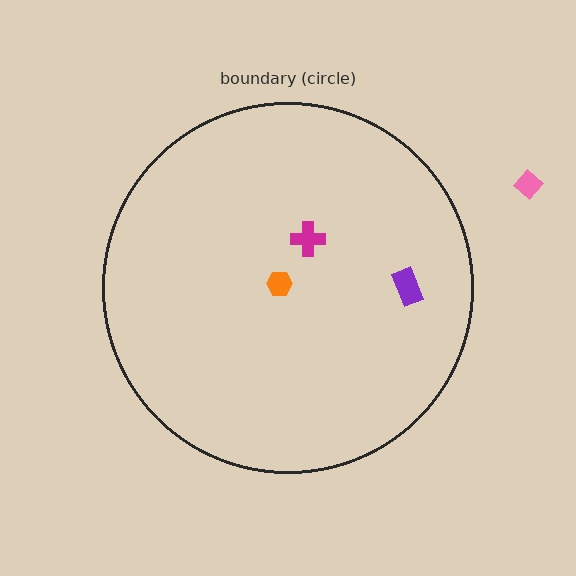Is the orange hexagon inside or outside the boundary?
Inside.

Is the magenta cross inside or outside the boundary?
Inside.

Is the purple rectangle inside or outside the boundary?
Inside.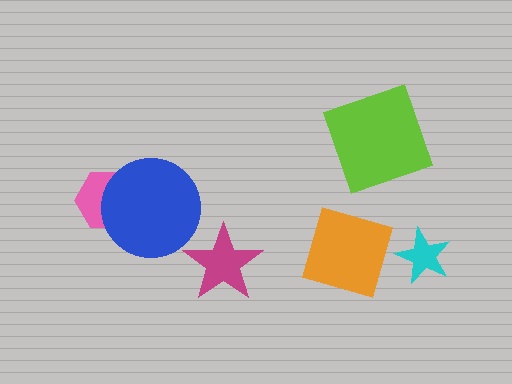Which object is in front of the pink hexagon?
The blue circle is in front of the pink hexagon.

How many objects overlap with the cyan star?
0 objects overlap with the cyan star.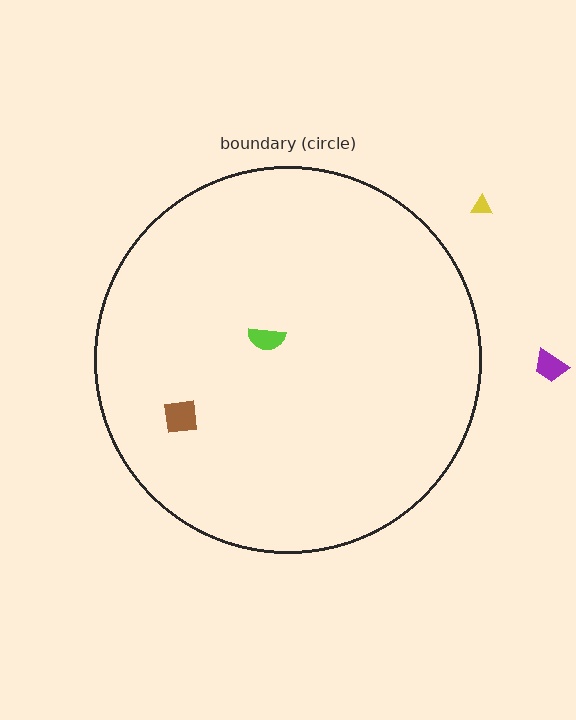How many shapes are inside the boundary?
2 inside, 2 outside.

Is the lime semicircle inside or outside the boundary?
Inside.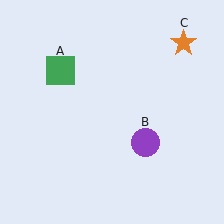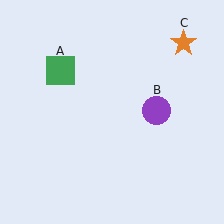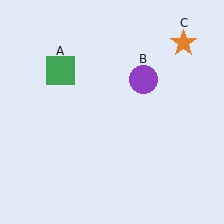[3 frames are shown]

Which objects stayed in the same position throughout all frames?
Green square (object A) and orange star (object C) remained stationary.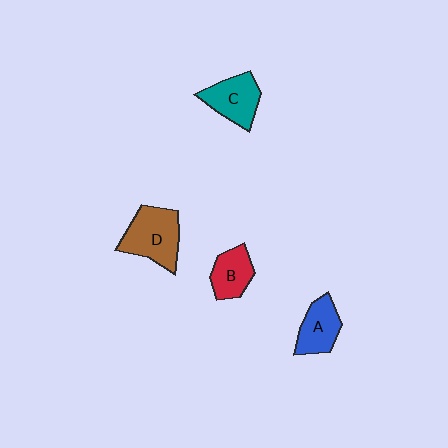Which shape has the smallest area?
Shape B (red).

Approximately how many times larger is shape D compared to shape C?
Approximately 1.3 times.